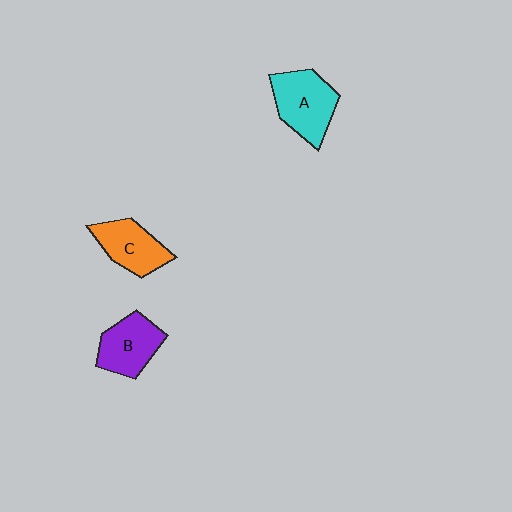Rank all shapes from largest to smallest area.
From largest to smallest: A (cyan), B (purple), C (orange).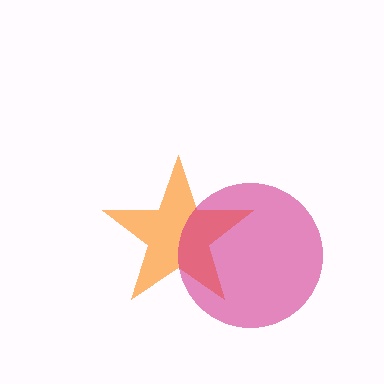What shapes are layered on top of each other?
The layered shapes are: an orange star, a magenta circle.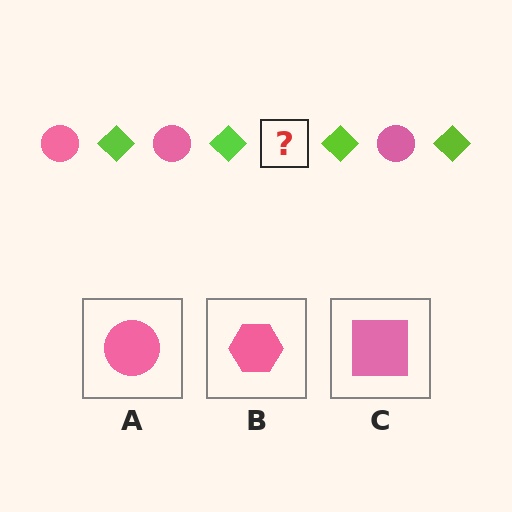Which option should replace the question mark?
Option A.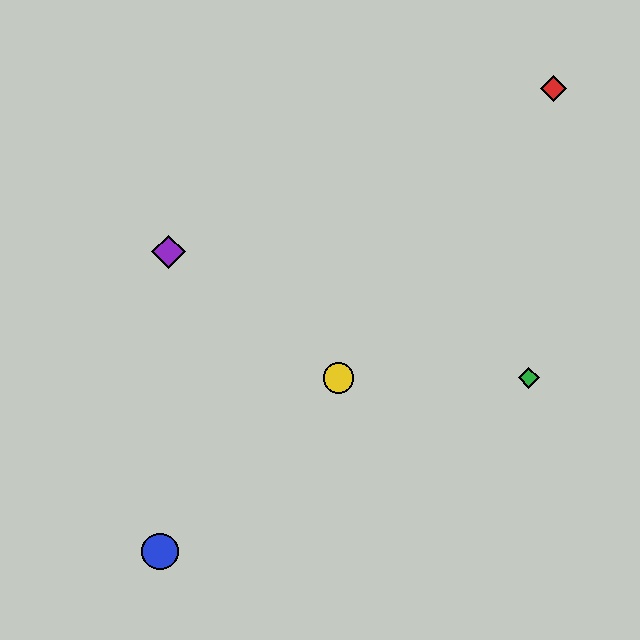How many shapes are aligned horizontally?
2 shapes (the green diamond, the yellow circle) are aligned horizontally.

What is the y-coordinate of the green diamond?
The green diamond is at y≈378.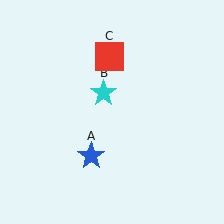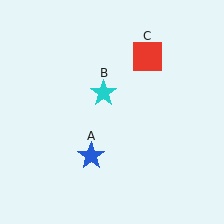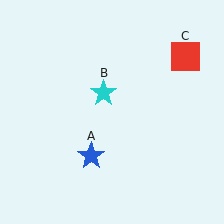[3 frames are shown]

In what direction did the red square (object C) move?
The red square (object C) moved right.